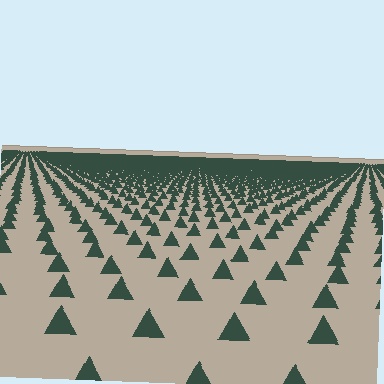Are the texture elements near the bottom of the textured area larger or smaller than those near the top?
Larger. Near the bottom, elements are closer to the viewer and appear at a bigger on-screen size.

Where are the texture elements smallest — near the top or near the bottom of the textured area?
Near the top.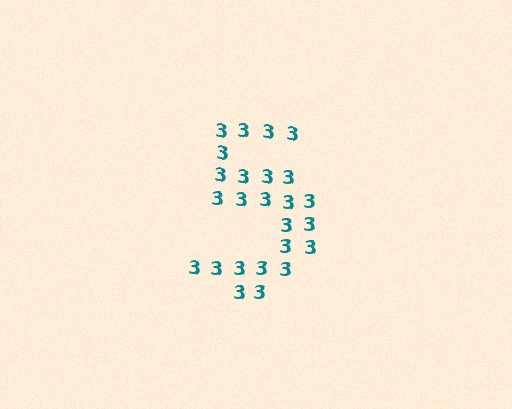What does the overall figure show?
The overall figure shows the digit 5.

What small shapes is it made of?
It is made of small digit 3's.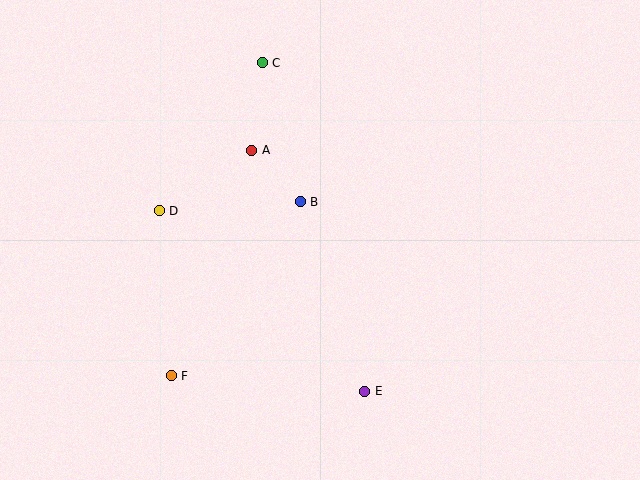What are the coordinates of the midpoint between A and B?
The midpoint between A and B is at (276, 176).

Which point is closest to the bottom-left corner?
Point F is closest to the bottom-left corner.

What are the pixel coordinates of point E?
Point E is at (365, 391).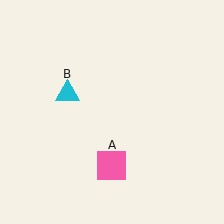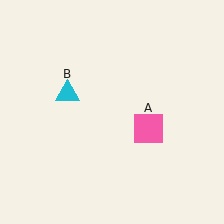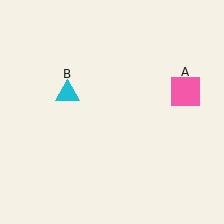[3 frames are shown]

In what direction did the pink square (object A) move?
The pink square (object A) moved up and to the right.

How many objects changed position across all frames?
1 object changed position: pink square (object A).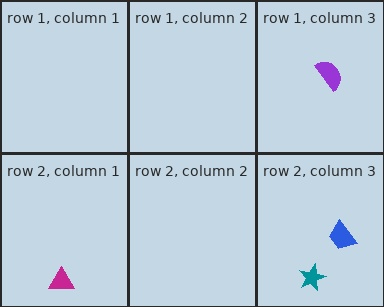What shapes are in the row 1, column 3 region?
The purple semicircle.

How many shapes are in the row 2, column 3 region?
2.